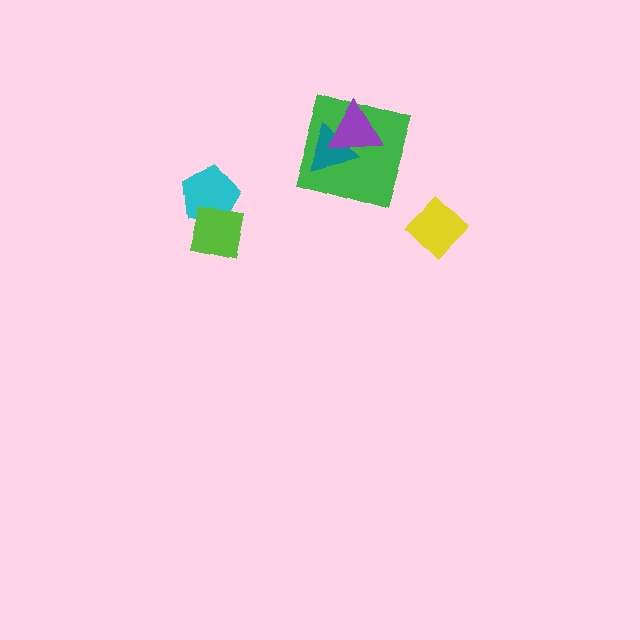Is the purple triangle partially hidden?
No, no other shape covers it.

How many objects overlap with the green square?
2 objects overlap with the green square.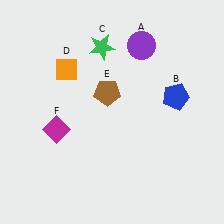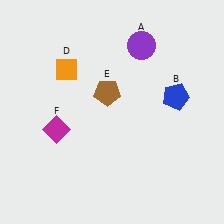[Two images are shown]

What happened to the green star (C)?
The green star (C) was removed in Image 2. It was in the top-left area of Image 1.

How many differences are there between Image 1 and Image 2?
There is 1 difference between the two images.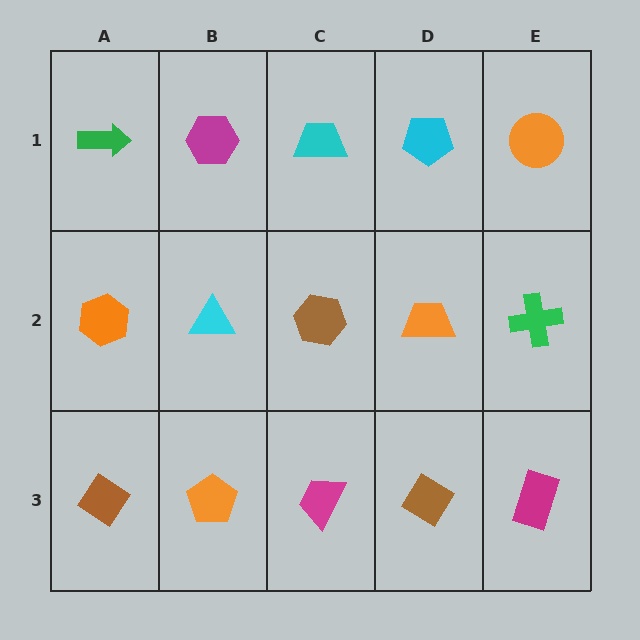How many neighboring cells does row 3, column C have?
3.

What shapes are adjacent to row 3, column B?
A cyan triangle (row 2, column B), a brown diamond (row 3, column A), a magenta trapezoid (row 3, column C).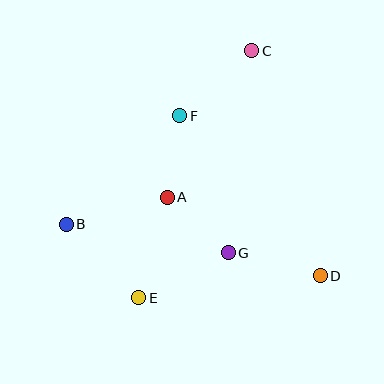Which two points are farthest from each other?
Points C and E are farthest from each other.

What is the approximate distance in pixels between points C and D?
The distance between C and D is approximately 235 pixels.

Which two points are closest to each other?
Points A and F are closest to each other.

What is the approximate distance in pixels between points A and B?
The distance between A and B is approximately 105 pixels.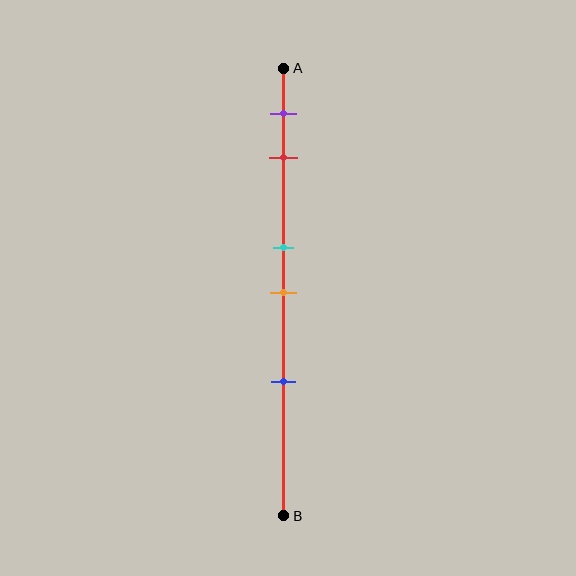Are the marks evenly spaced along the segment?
No, the marks are not evenly spaced.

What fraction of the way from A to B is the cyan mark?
The cyan mark is approximately 40% (0.4) of the way from A to B.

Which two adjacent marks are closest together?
The cyan and orange marks are the closest adjacent pair.